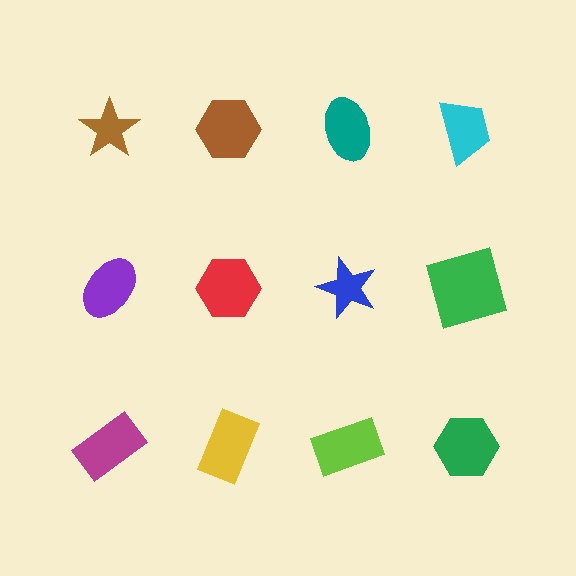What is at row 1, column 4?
A cyan trapezoid.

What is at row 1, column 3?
A teal ellipse.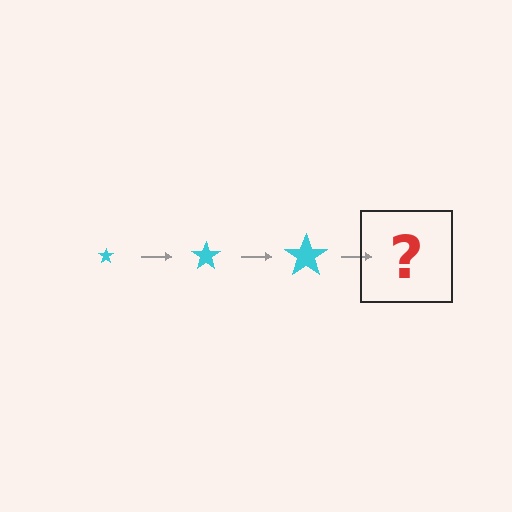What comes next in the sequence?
The next element should be a cyan star, larger than the previous one.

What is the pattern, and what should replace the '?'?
The pattern is that the star gets progressively larger each step. The '?' should be a cyan star, larger than the previous one.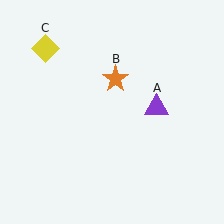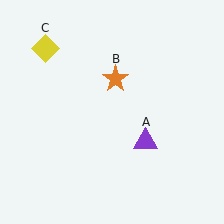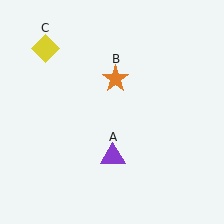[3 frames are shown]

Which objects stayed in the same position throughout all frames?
Orange star (object B) and yellow diamond (object C) remained stationary.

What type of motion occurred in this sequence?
The purple triangle (object A) rotated clockwise around the center of the scene.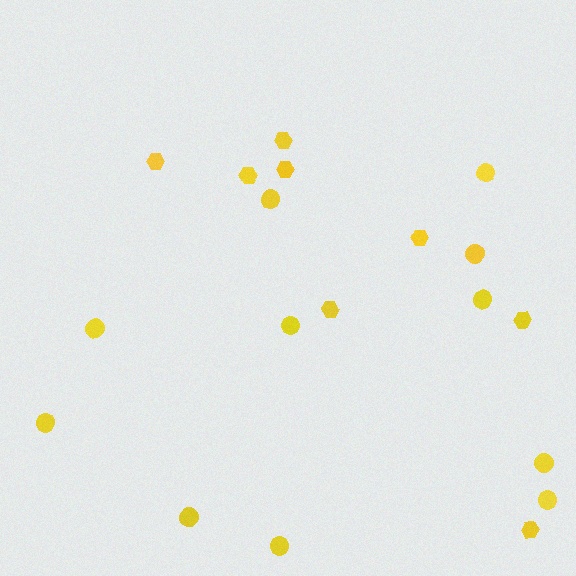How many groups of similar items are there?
There are 2 groups: one group of hexagons (8) and one group of circles (11).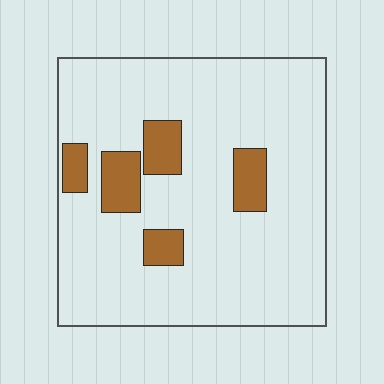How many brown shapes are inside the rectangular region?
5.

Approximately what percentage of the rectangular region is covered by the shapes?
Approximately 15%.